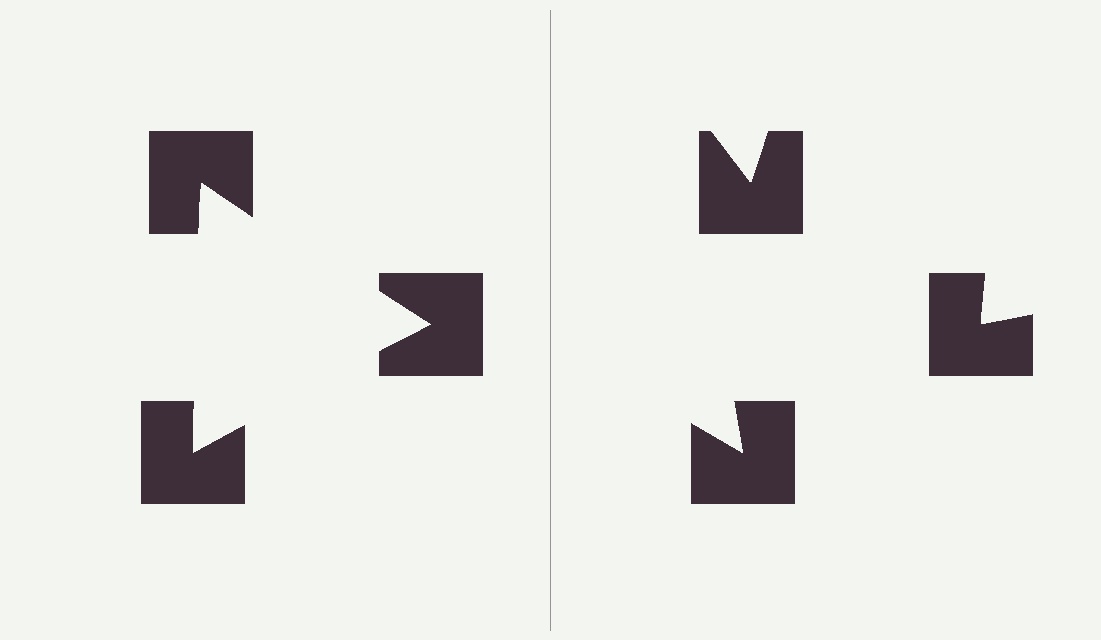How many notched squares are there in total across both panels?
6 — 3 on each side.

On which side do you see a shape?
An illusory triangle appears on the left side. On the right side the wedge cuts are rotated, so no coherent shape forms.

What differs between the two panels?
The notched squares are positioned identically on both sides; only the wedge orientations differ. On the left they align to a triangle; on the right they are misaligned.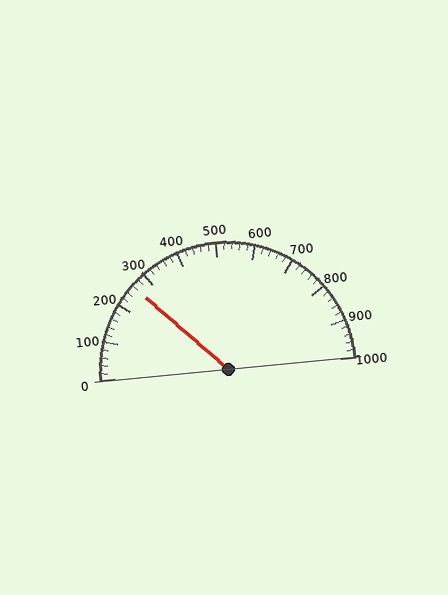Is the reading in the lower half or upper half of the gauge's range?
The reading is in the lower half of the range (0 to 1000).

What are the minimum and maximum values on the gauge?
The gauge ranges from 0 to 1000.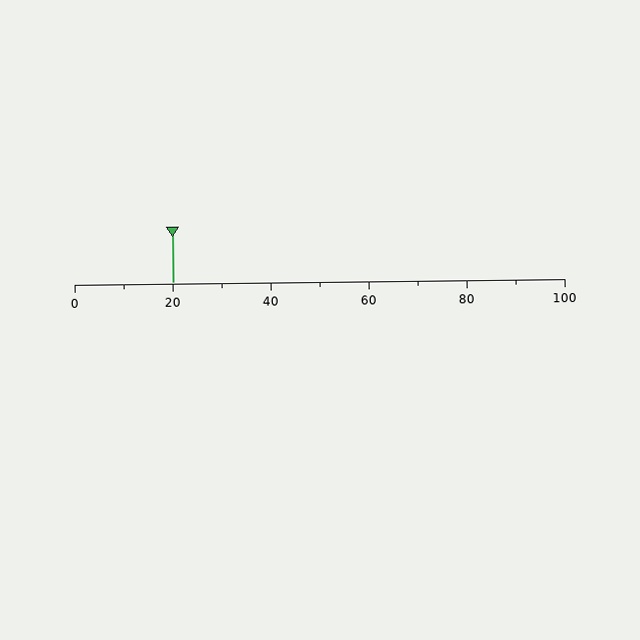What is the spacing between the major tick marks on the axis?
The major ticks are spaced 20 apart.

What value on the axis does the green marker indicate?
The marker indicates approximately 20.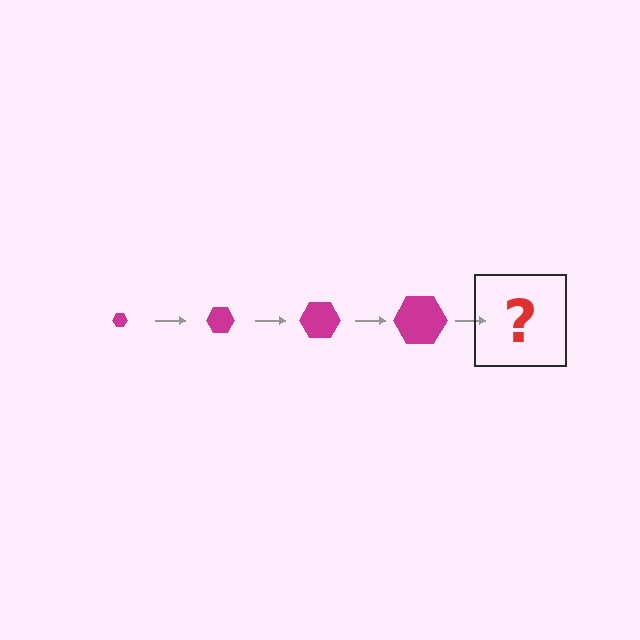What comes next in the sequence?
The next element should be a magenta hexagon, larger than the previous one.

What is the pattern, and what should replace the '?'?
The pattern is that the hexagon gets progressively larger each step. The '?' should be a magenta hexagon, larger than the previous one.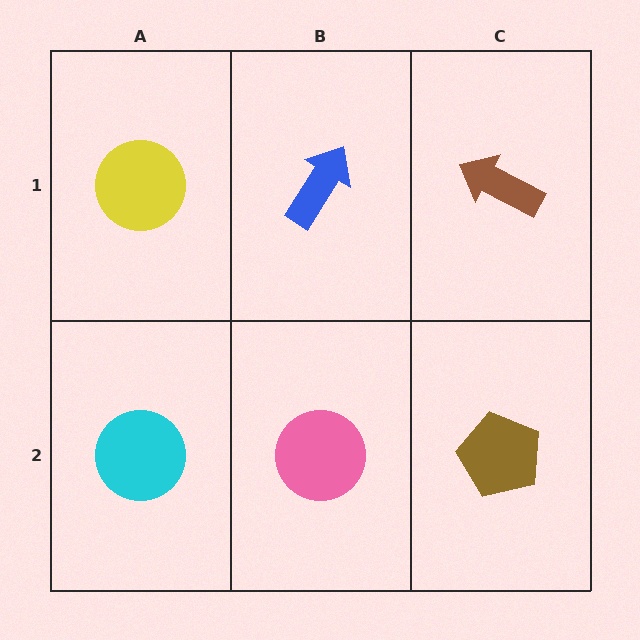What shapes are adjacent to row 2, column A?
A yellow circle (row 1, column A), a pink circle (row 2, column B).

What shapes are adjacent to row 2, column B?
A blue arrow (row 1, column B), a cyan circle (row 2, column A), a brown pentagon (row 2, column C).